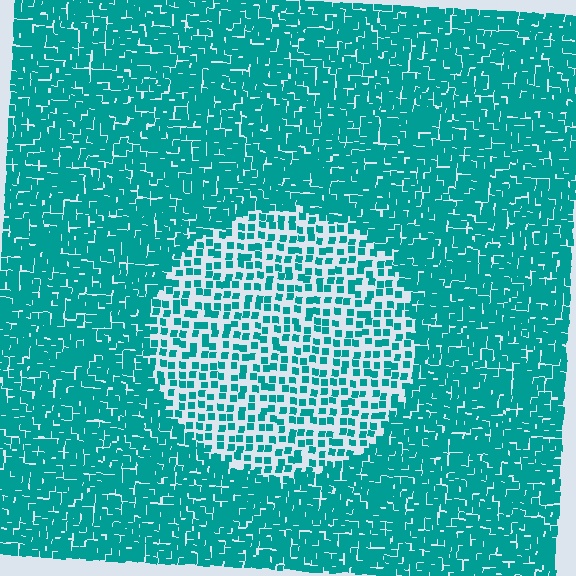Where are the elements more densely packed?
The elements are more densely packed outside the circle boundary.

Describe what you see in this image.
The image contains small teal elements arranged at two different densities. A circle-shaped region is visible where the elements are less densely packed than the surrounding area.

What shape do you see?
I see a circle.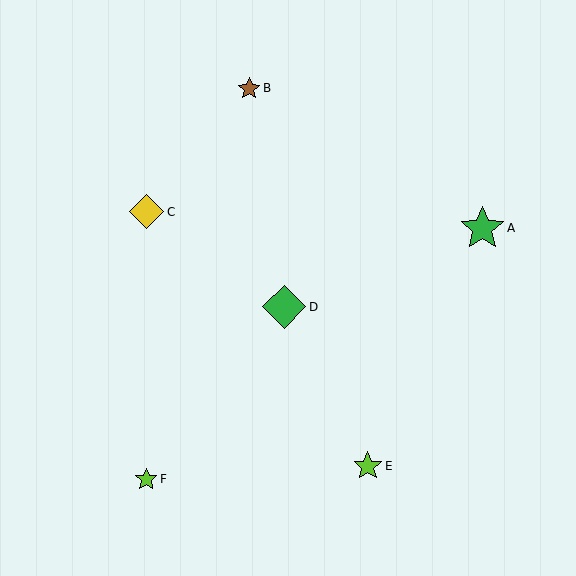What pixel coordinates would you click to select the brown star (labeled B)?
Click at (249, 88) to select the brown star B.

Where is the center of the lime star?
The center of the lime star is at (146, 479).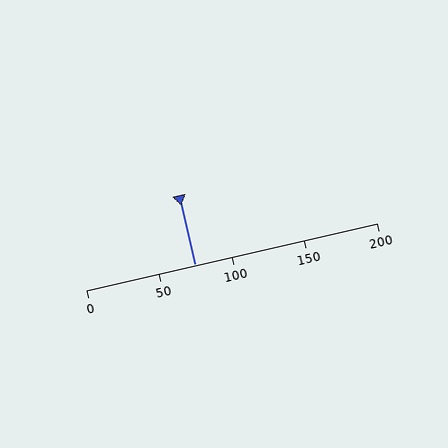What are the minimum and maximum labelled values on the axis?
The axis runs from 0 to 200.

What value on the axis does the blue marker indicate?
The marker indicates approximately 75.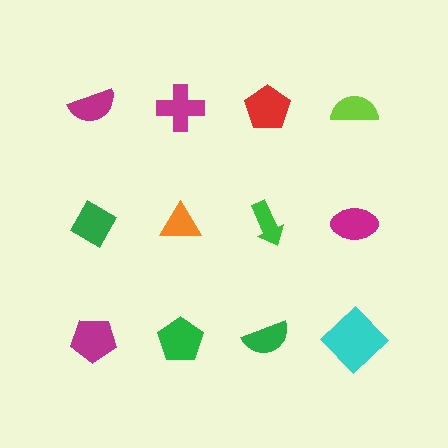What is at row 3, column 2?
A green pentagon.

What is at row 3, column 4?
A cyan diamond.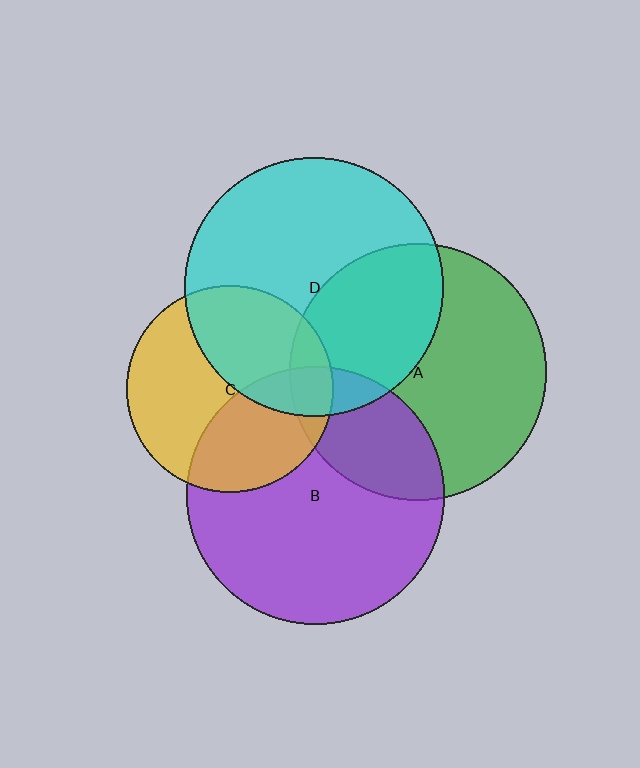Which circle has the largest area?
Circle D (cyan).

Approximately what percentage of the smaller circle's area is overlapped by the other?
Approximately 40%.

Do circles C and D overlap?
Yes.